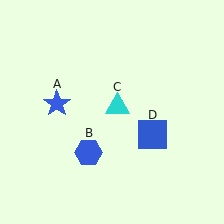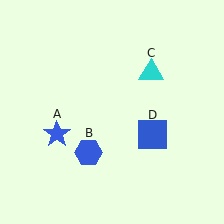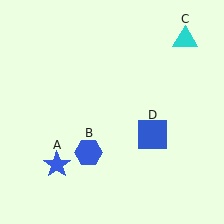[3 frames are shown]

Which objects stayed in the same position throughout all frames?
Blue hexagon (object B) and blue square (object D) remained stationary.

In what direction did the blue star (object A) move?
The blue star (object A) moved down.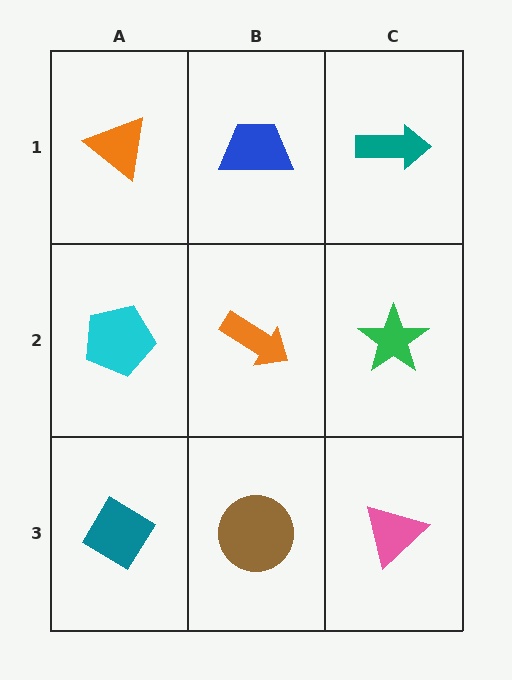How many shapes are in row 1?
3 shapes.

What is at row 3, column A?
A teal diamond.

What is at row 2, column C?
A green star.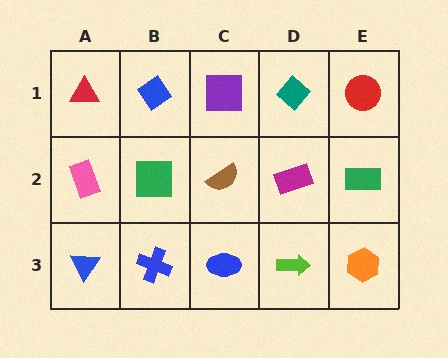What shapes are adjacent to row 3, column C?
A brown semicircle (row 2, column C), a blue cross (row 3, column B), a lime arrow (row 3, column D).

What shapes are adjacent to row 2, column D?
A teal diamond (row 1, column D), a lime arrow (row 3, column D), a brown semicircle (row 2, column C), a green rectangle (row 2, column E).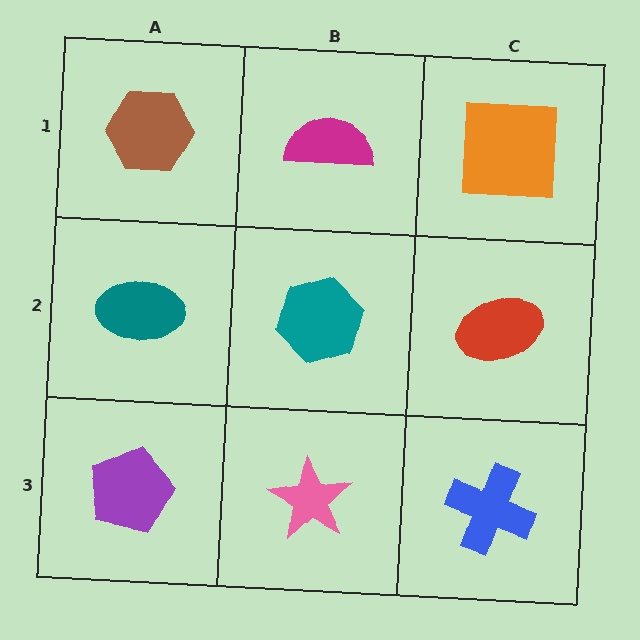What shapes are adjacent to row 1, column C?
A red ellipse (row 2, column C), a magenta semicircle (row 1, column B).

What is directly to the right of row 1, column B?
An orange square.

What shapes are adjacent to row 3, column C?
A red ellipse (row 2, column C), a pink star (row 3, column B).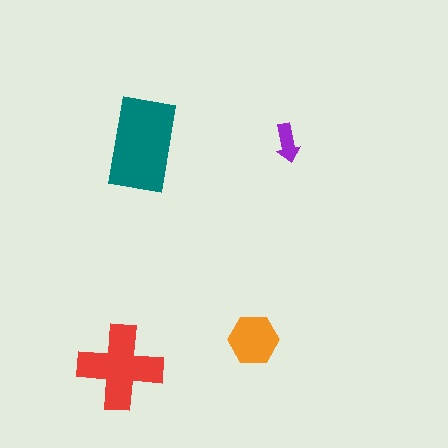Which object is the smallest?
The purple arrow.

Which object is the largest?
The teal rectangle.